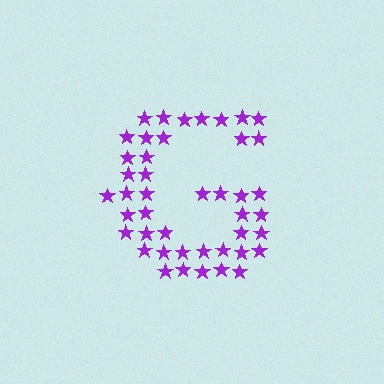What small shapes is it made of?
It is made of small stars.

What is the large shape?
The large shape is the letter G.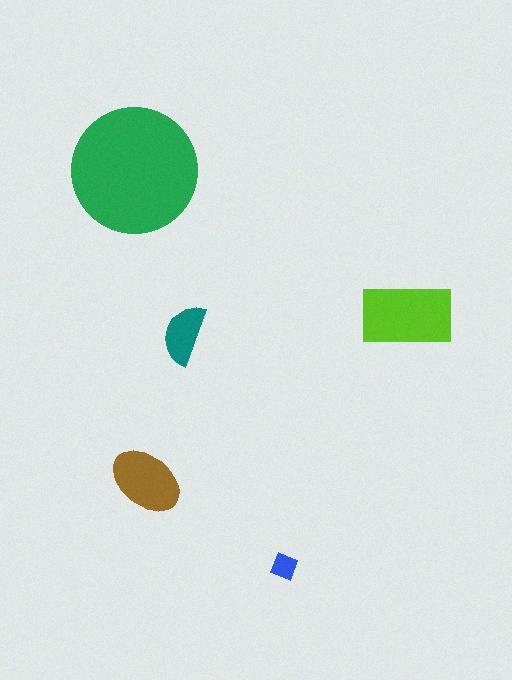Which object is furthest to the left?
The green circle is leftmost.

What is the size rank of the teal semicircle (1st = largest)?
4th.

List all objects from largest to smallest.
The green circle, the lime rectangle, the brown ellipse, the teal semicircle, the blue diamond.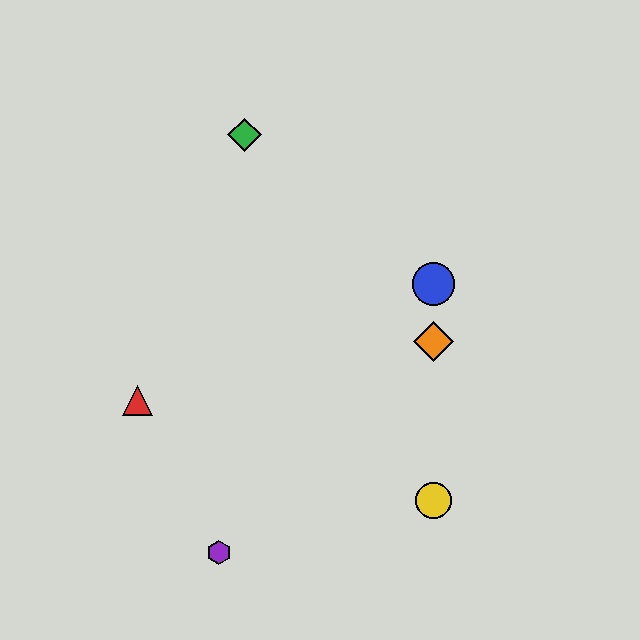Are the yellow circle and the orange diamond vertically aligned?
Yes, both are at x≈433.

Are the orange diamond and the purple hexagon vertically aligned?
No, the orange diamond is at x≈433 and the purple hexagon is at x≈219.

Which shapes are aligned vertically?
The blue circle, the yellow circle, the orange diamond are aligned vertically.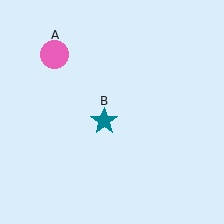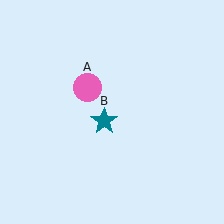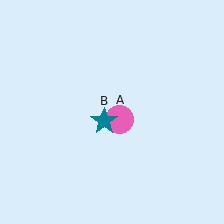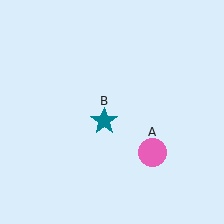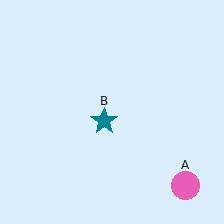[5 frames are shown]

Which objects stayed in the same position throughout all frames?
Teal star (object B) remained stationary.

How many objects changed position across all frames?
1 object changed position: pink circle (object A).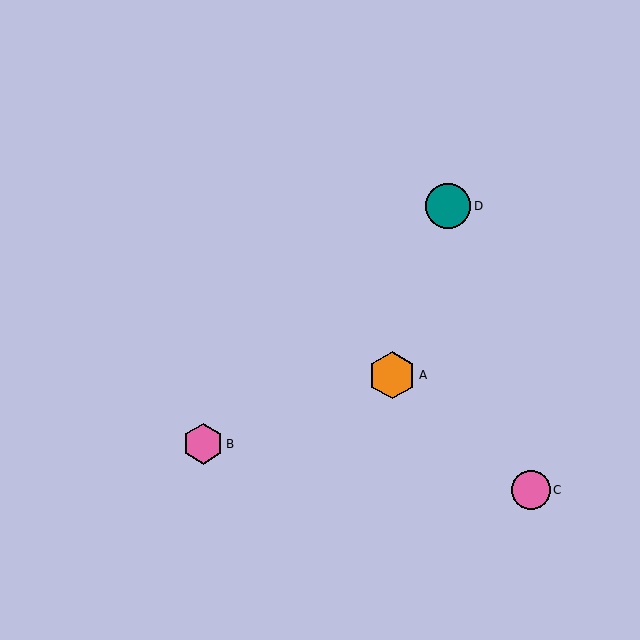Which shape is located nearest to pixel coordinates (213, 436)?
The pink hexagon (labeled B) at (203, 444) is nearest to that location.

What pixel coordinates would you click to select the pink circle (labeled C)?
Click at (531, 490) to select the pink circle C.